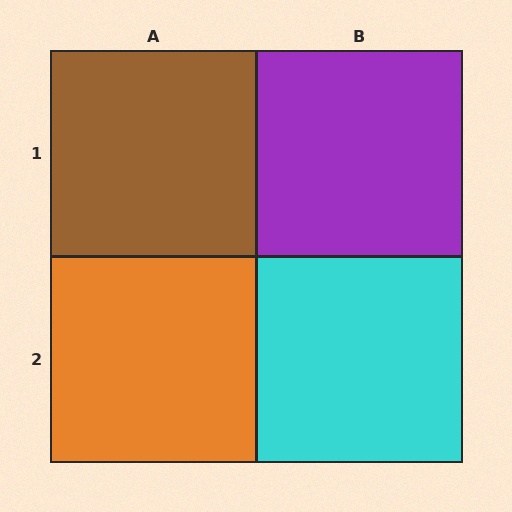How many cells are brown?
1 cell is brown.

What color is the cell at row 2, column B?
Cyan.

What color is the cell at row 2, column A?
Orange.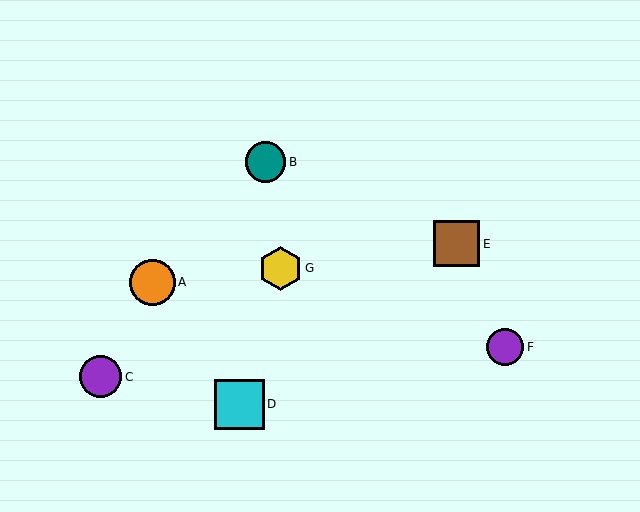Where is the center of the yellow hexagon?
The center of the yellow hexagon is at (281, 268).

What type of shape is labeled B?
Shape B is a teal circle.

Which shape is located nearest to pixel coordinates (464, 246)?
The brown square (labeled E) at (457, 244) is nearest to that location.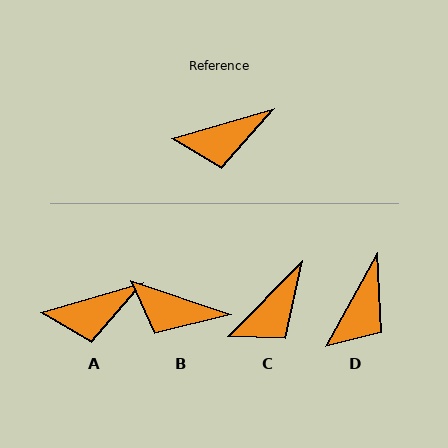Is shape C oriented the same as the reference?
No, it is off by about 29 degrees.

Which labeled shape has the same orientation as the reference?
A.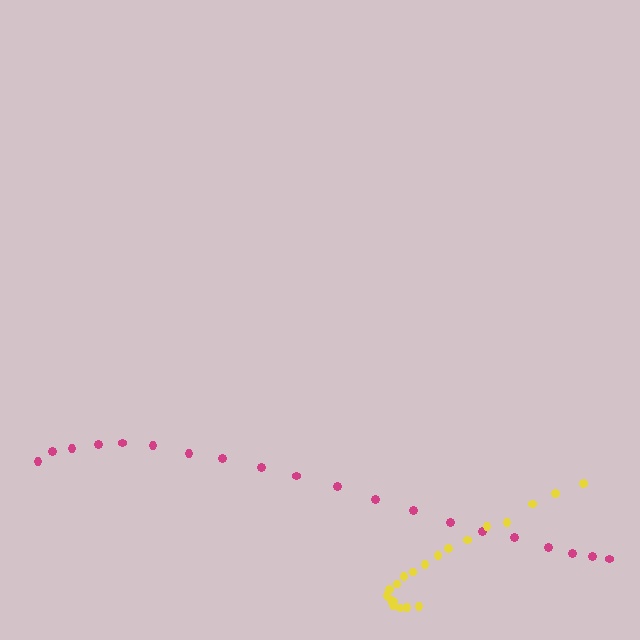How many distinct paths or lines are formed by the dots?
There are 2 distinct paths.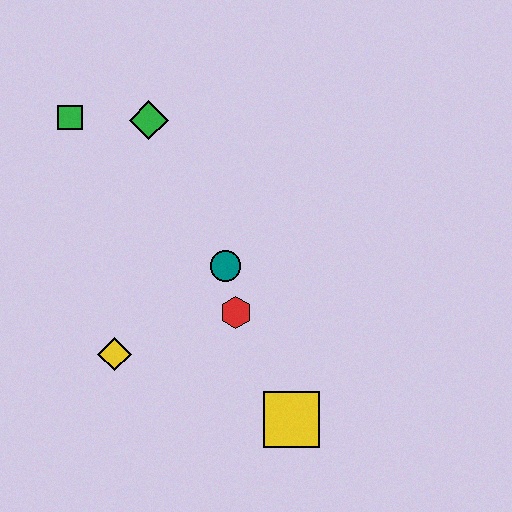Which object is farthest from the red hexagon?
The green square is farthest from the red hexagon.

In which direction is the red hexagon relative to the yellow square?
The red hexagon is above the yellow square.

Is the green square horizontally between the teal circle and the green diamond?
No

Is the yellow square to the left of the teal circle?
No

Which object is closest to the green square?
The green diamond is closest to the green square.